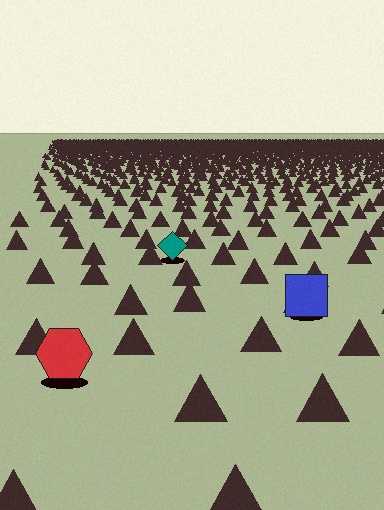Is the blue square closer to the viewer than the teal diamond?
Yes. The blue square is closer — you can tell from the texture gradient: the ground texture is coarser near it.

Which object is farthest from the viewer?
The teal diamond is farthest from the viewer. It appears smaller and the ground texture around it is denser.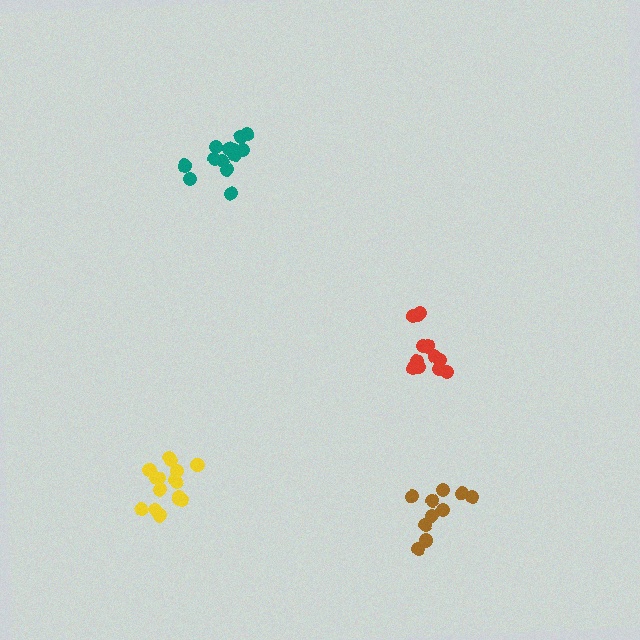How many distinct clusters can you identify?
There are 4 distinct clusters.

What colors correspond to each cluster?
The clusters are colored: brown, red, yellow, teal.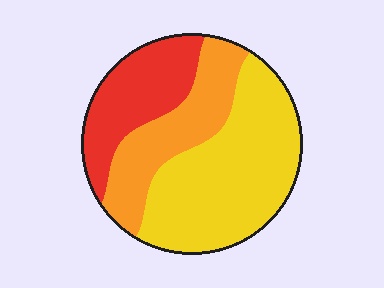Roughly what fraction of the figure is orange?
Orange takes up about one quarter (1/4) of the figure.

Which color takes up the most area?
Yellow, at roughly 50%.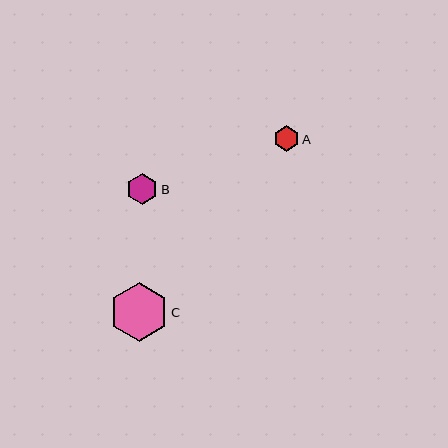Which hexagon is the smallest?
Hexagon A is the smallest with a size of approximately 25 pixels.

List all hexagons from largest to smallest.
From largest to smallest: C, B, A.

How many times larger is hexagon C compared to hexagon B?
Hexagon C is approximately 1.9 times the size of hexagon B.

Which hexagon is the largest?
Hexagon C is the largest with a size of approximately 59 pixels.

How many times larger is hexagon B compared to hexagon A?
Hexagon B is approximately 1.2 times the size of hexagon A.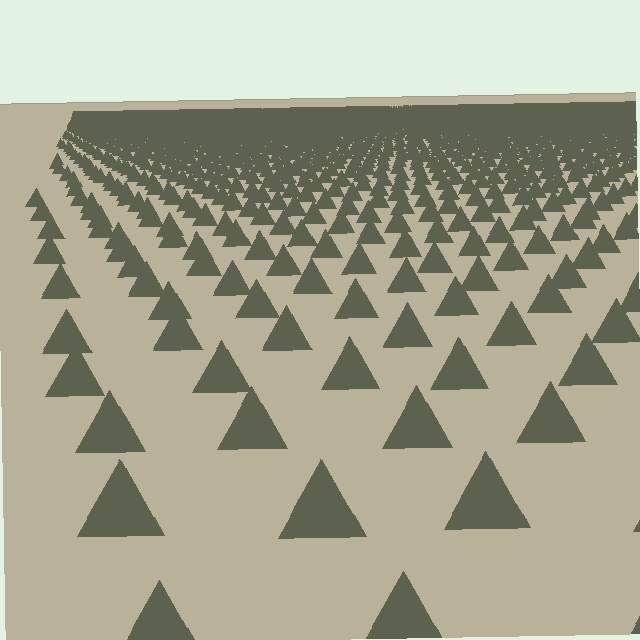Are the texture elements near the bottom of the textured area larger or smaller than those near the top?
Larger. Near the bottom, elements are closer to the viewer and appear at a bigger on-screen size.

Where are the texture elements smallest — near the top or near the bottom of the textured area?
Near the top.